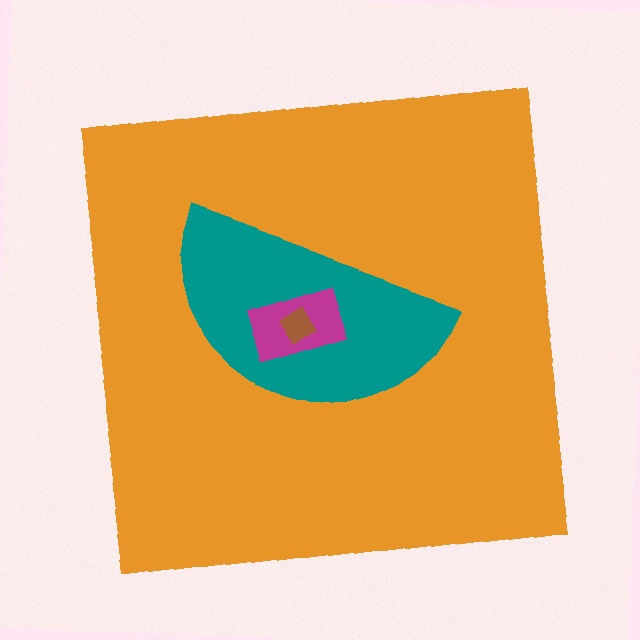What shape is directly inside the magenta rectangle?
The brown diamond.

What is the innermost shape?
The brown diamond.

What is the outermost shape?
The orange square.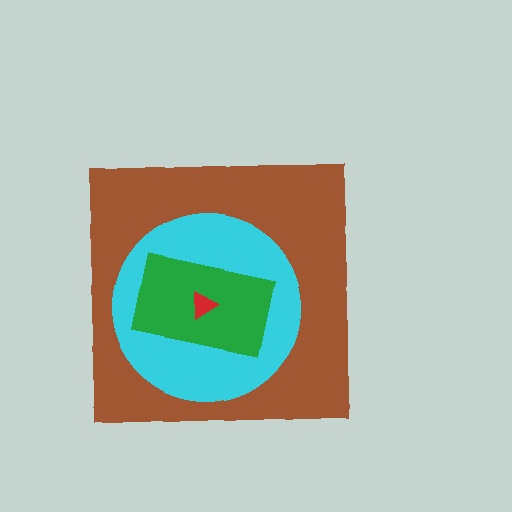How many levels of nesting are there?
4.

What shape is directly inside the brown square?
The cyan circle.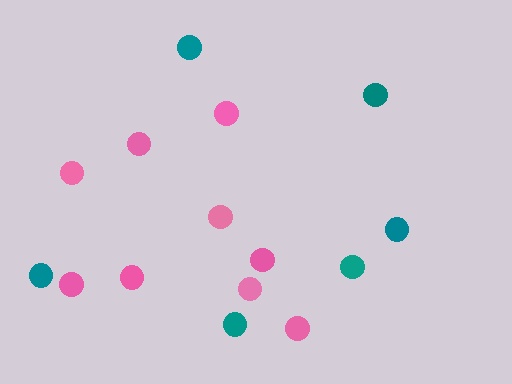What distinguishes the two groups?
There are 2 groups: one group of teal circles (6) and one group of pink circles (9).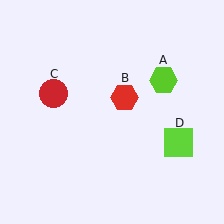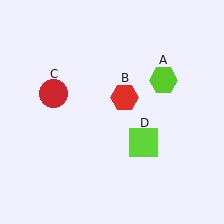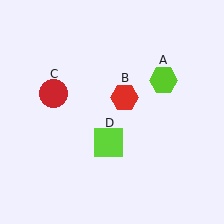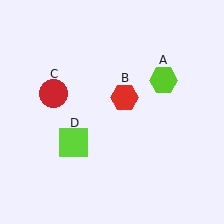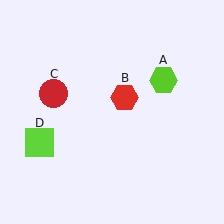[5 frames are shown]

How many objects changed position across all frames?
1 object changed position: lime square (object D).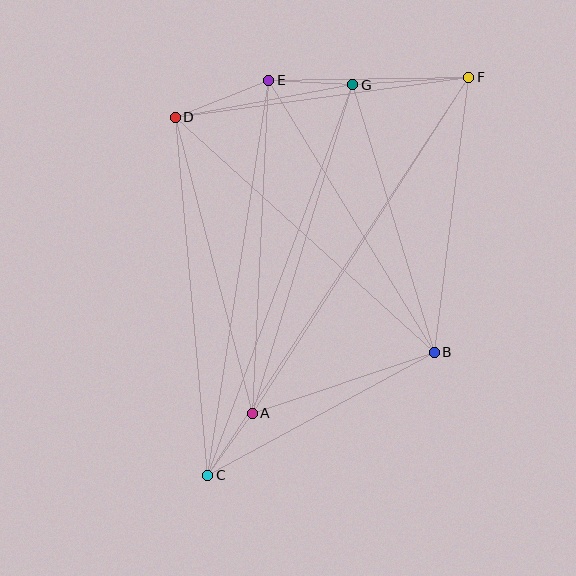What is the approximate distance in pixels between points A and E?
The distance between A and E is approximately 334 pixels.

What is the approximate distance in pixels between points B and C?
The distance between B and C is approximately 257 pixels.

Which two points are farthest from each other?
Points C and F are farthest from each other.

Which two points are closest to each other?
Points A and C are closest to each other.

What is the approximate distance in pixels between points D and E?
The distance between D and E is approximately 101 pixels.